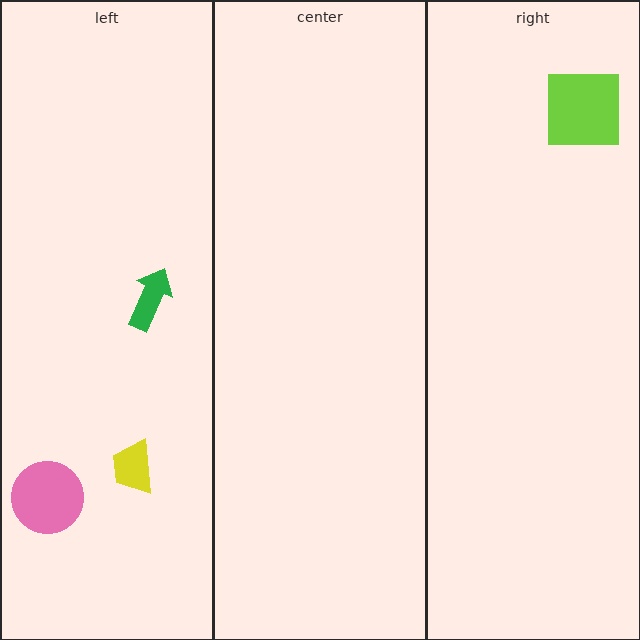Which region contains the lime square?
The right region.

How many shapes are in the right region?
1.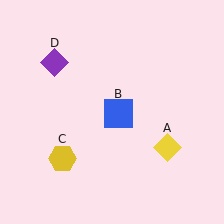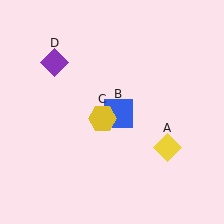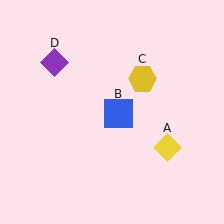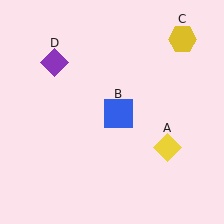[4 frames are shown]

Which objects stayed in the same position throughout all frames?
Yellow diamond (object A) and blue square (object B) and purple diamond (object D) remained stationary.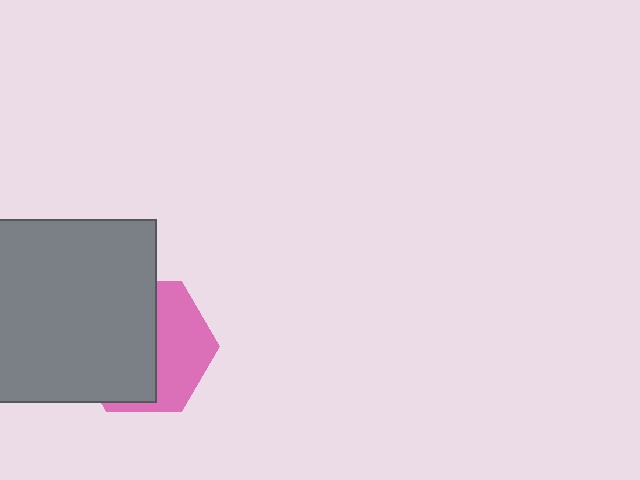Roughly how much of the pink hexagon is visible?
A small part of it is visible (roughly 41%).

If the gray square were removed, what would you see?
You would see the complete pink hexagon.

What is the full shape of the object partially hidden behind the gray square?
The partially hidden object is a pink hexagon.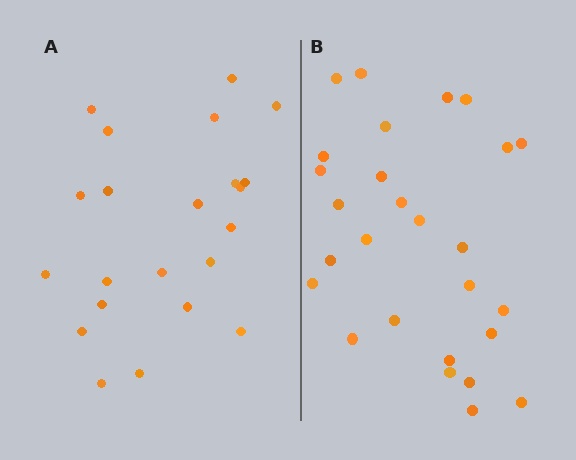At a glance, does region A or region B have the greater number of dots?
Region B (the right region) has more dots.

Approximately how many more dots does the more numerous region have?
Region B has about 5 more dots than region A.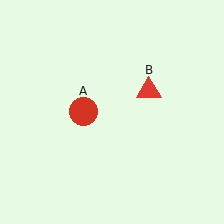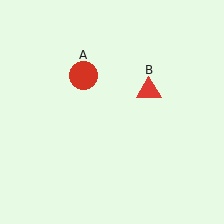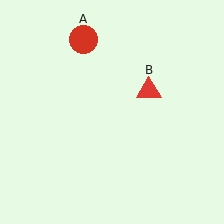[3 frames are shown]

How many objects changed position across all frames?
1 object changed position: red circle (object A).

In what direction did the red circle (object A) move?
The red circle (object A) moved up.